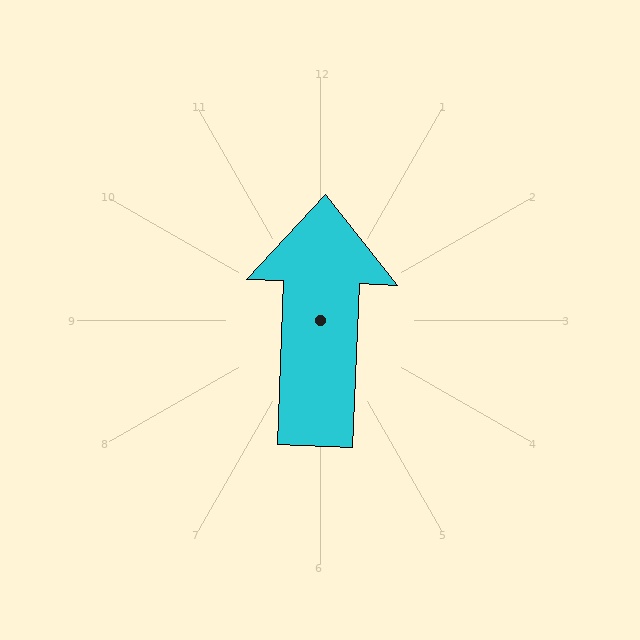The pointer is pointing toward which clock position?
Roughly 12 o'clock.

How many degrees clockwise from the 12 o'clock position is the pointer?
Approximately 2 degrees.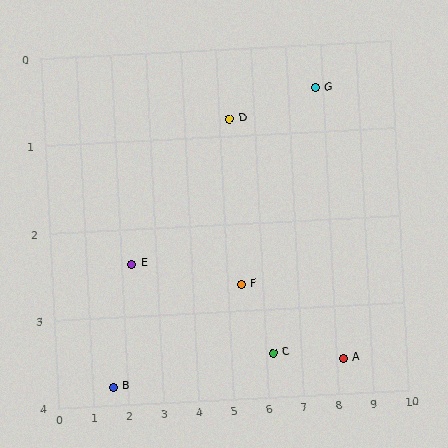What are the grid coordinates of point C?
Point C is at approximately (6.2, 3.5).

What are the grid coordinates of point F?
Point F is at approximately (5.4, 2.7).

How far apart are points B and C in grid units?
Points B and C are about 4.6 grid units apart.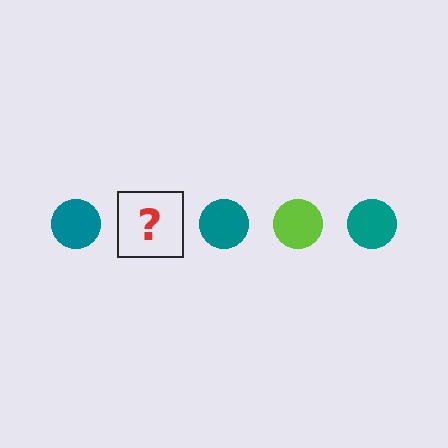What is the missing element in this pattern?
The missing element is a lime circle.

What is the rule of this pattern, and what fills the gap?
The rule is that the pattern cycles through teal, lime circles. The gap should be filled with a lime circle.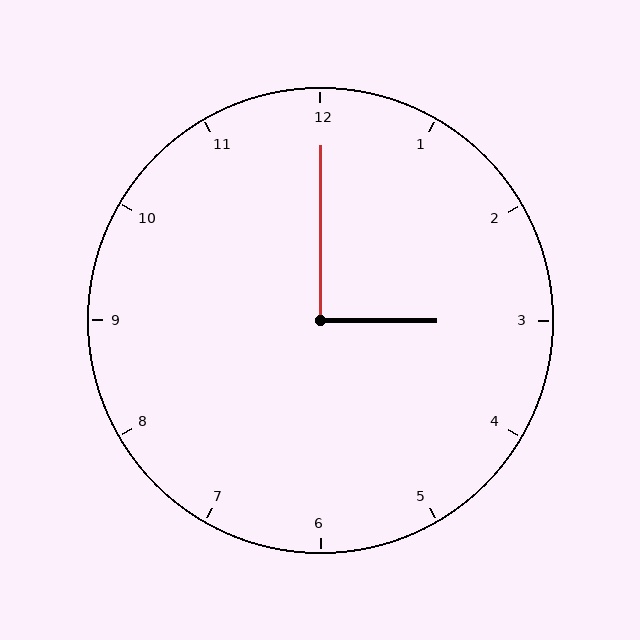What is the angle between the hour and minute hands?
Approximately 90 degrees.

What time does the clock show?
3:00.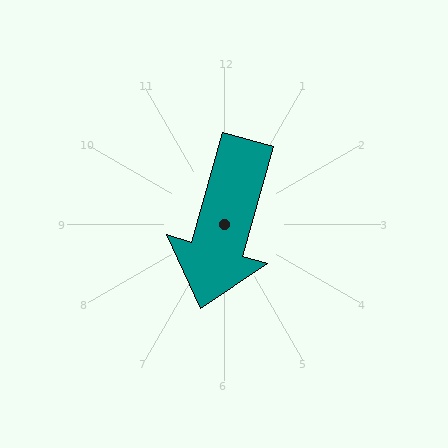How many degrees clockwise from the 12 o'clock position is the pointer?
Approximately 196 degrees.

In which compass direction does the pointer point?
South.